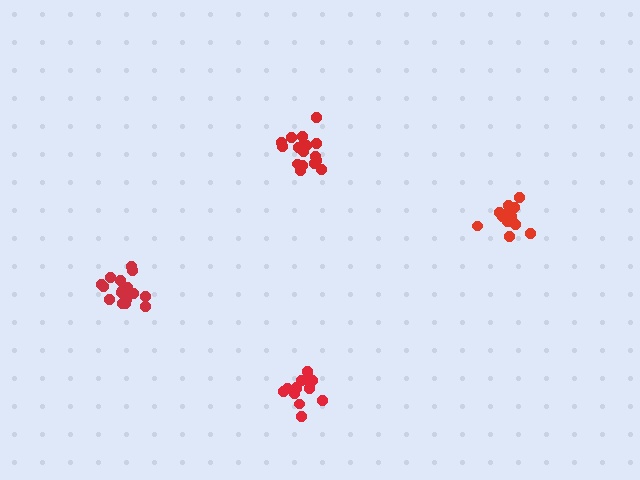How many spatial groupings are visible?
There are 4 spatial groupings.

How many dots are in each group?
Group 1: 13 dots, Group 2: 18 dots, Group 3: 18 dots, Group 4: 14 dots (63 total).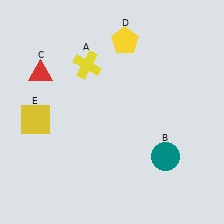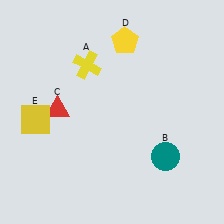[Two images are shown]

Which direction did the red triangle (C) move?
The red triangle (C) moved down.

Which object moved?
The red triangle (C) moved down.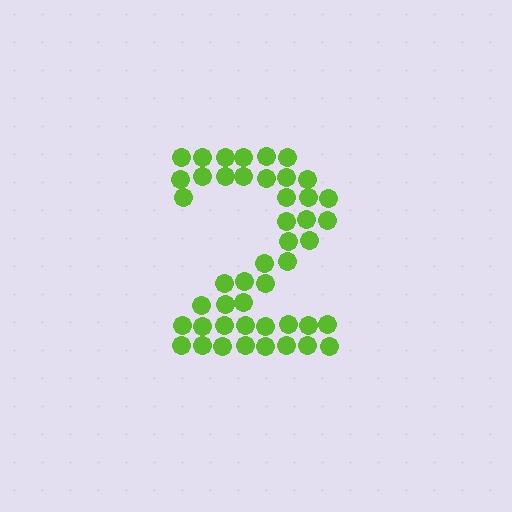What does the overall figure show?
The overall figure shows the digit 2.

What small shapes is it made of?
It is made of small circles.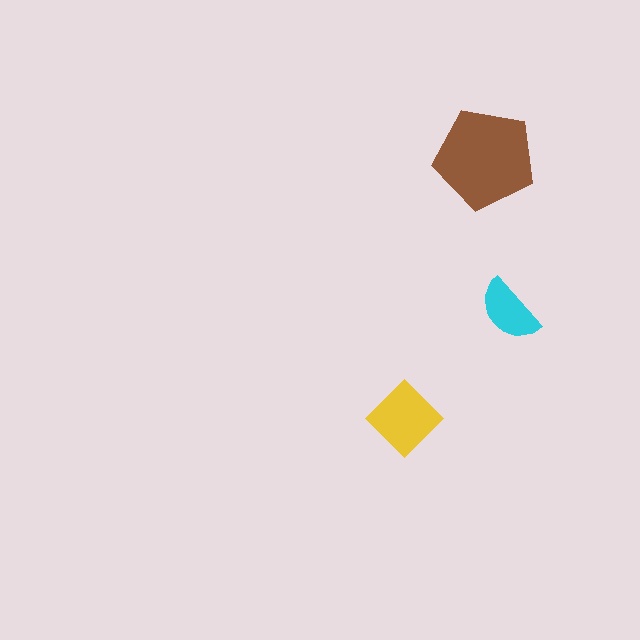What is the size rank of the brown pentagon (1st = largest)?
1st.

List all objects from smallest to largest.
The cyan semicircle, the yellow diamond, the brown pentagon.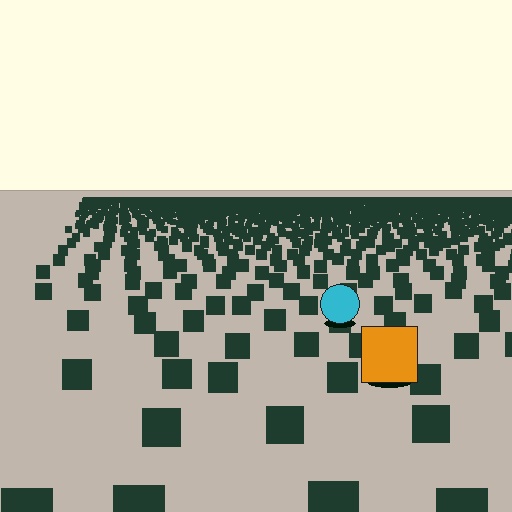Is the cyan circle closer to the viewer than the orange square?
No. The orange square is closer — you can tell from the texture gradient: the ground texture is coarser near it.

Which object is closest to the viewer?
The orange square is closest. The texture marks near it are larger and more spread out.